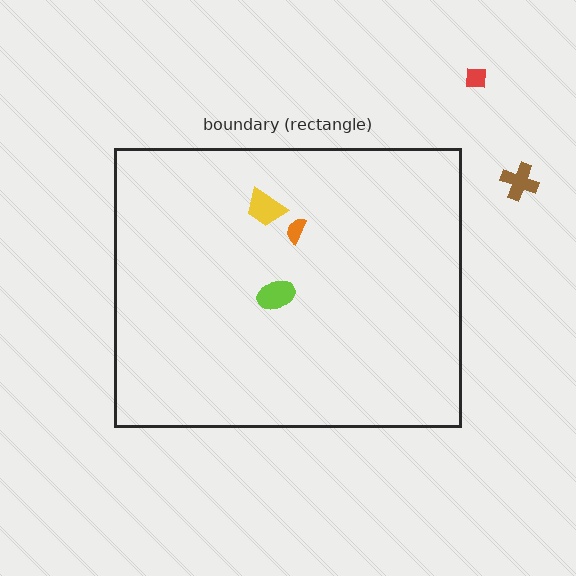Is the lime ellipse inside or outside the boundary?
Inside.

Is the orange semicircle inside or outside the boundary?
Inside.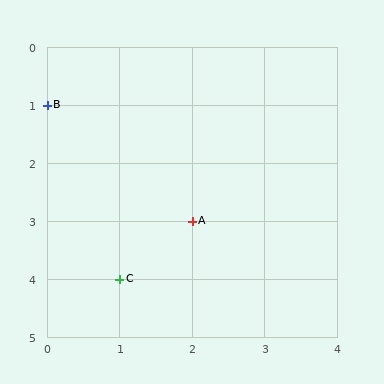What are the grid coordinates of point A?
Point A is at grid coordinates (2, 3).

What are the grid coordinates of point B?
Point B is at grid coordinates (0, 1).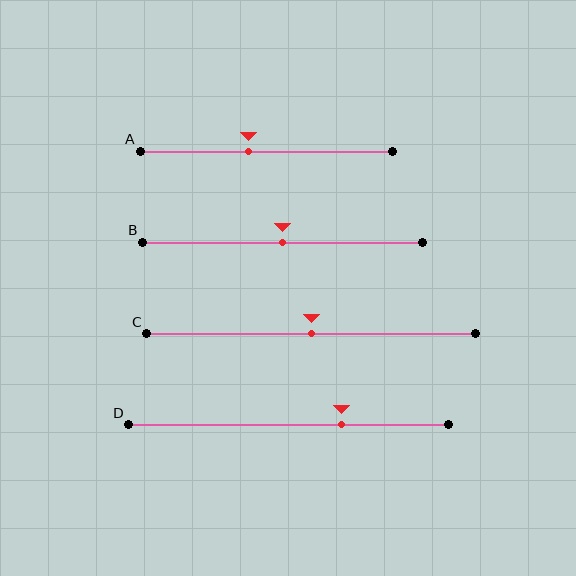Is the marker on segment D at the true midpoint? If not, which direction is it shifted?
No, the marker on segment D is shifted to the right by about 17% of the segment length.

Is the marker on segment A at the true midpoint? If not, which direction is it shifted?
No, the marker on segment A is shifted to the left by about 7% of the segment length.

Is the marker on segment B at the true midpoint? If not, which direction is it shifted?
Yes, the marker on segment B is at the true midpoint.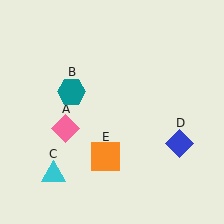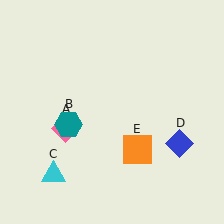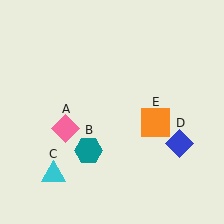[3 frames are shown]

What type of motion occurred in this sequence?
The teal hexagon (object B), orange square (object E) rotated counterclockwise around the center of the scene.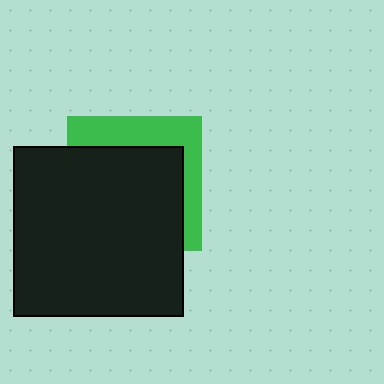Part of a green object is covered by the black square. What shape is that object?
It is a square.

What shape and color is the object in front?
The object in front is a black square.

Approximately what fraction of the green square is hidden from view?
Roughly 67% of the green square is hidden behind the black square.